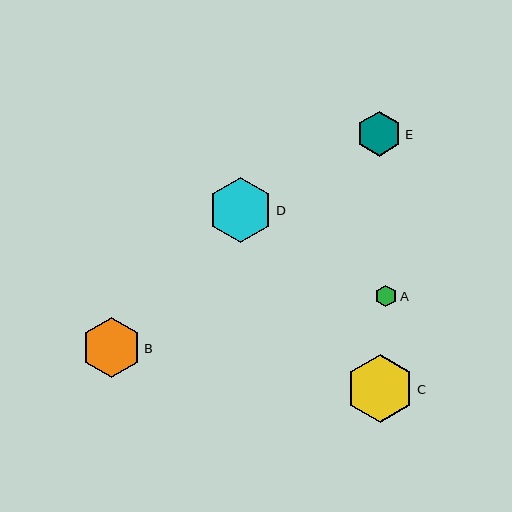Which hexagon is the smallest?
Hexagon A is the smallest with a size of approximately 21 pixels.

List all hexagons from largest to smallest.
From largest to smallest: C, D, B, E, A.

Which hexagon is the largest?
Hexagon C is the largest with a size of approximately 68 pixels.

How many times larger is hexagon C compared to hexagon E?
Hexagon C is approximately 1.5 times the size of hexagon E.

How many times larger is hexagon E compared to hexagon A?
Hexagon E is approximately 2.1 times the size of hexagon A.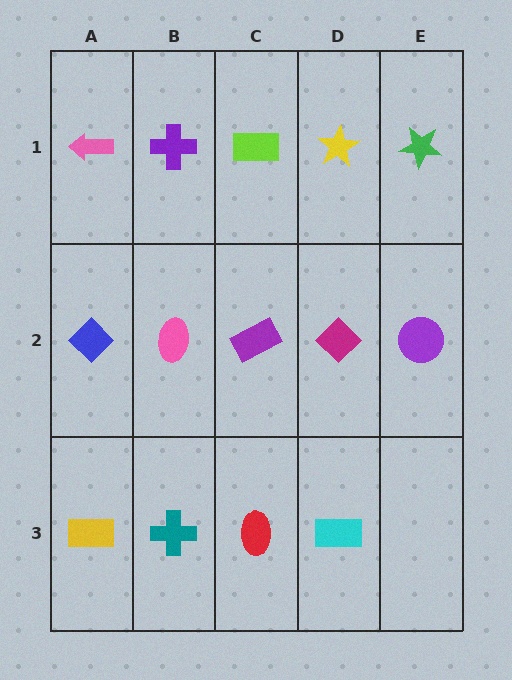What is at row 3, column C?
A red ellipse.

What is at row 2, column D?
A magenta diamond.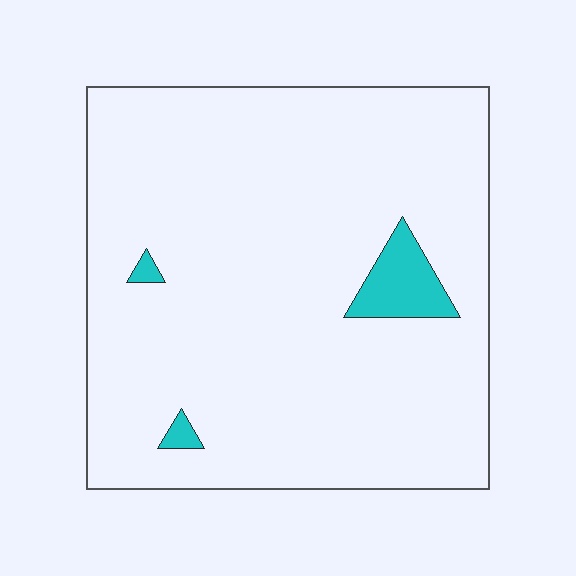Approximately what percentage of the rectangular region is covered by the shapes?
Approximately 5%.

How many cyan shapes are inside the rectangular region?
3.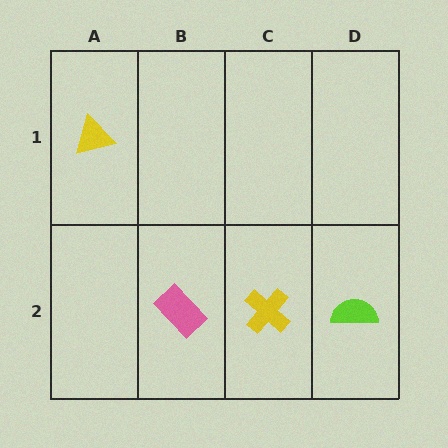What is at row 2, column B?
A pink rectangle.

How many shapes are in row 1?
1 shape.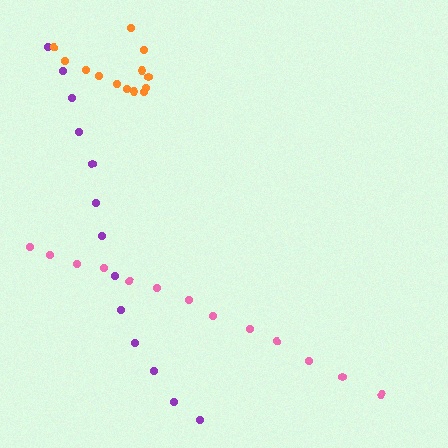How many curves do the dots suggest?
There are 3 distinct paths.